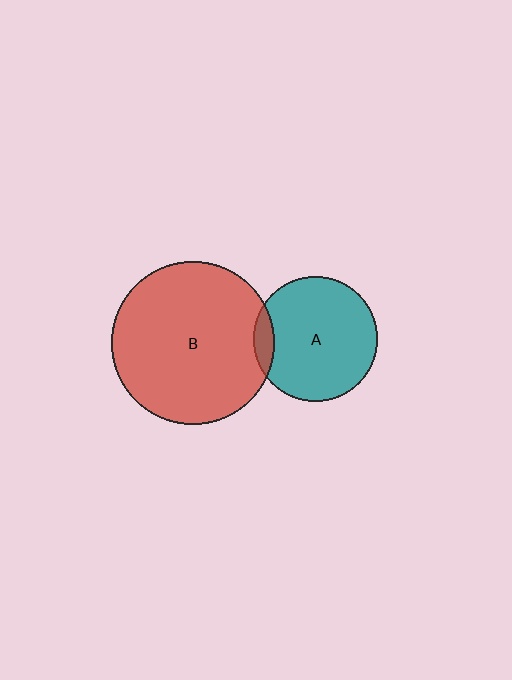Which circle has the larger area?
Circle B (red).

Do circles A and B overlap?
Yes.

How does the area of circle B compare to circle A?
Approximately 1.7 times.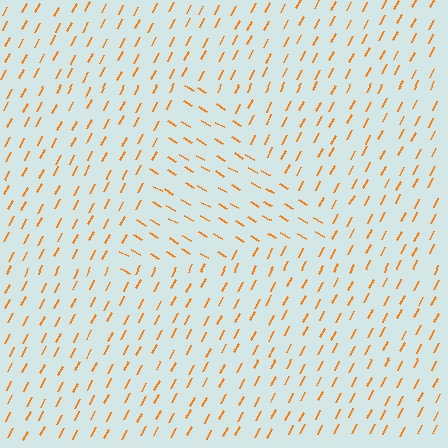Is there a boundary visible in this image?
Yes, there is a texture boundary formed by a change in line orientation.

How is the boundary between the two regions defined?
The boundary is defined purely by a change in line orientation (approximately 88 degrees difference). All lines are the same color and thickness.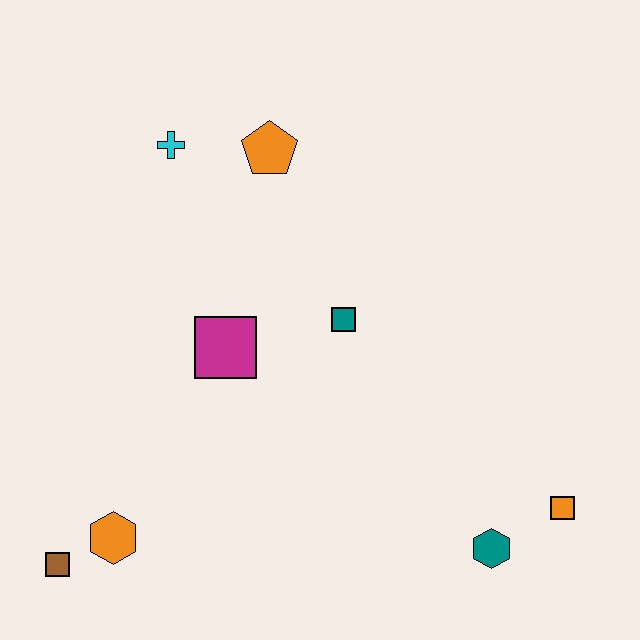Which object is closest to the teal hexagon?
The orange square is closest to the teal hexagon.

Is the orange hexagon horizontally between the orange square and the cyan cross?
No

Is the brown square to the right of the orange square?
No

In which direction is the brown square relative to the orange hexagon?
The brown square is to the left of the orange hexagon.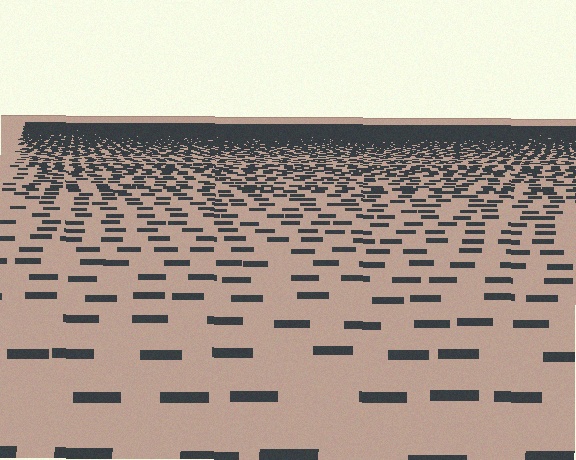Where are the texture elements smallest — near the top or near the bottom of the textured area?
Near the top.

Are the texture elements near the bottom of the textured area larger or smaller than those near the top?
Larger. Near the bottom, elements are closer to the viewer and appear at a bigger on-screen size.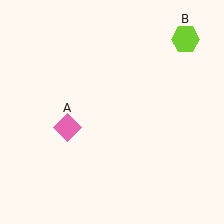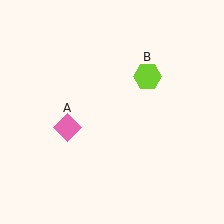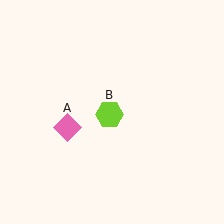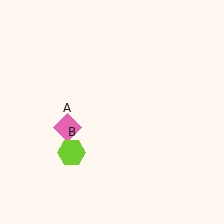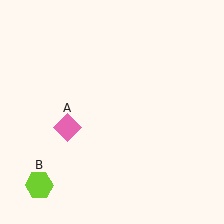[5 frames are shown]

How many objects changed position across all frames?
1 object changed position: lime hexagon (object B).